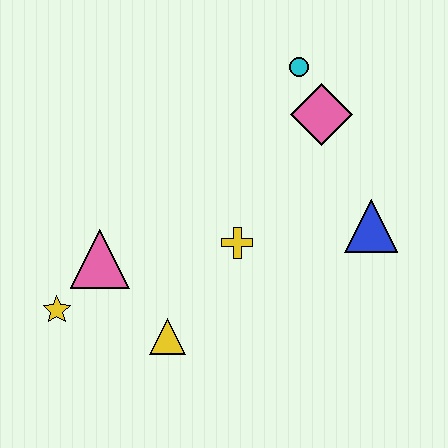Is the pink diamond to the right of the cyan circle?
Yes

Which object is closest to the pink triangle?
The yellow star is closest to the pink triangle.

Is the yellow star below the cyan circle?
Yes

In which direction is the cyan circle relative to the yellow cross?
The cyan circle is above the yellow cross.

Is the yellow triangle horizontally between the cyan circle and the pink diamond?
No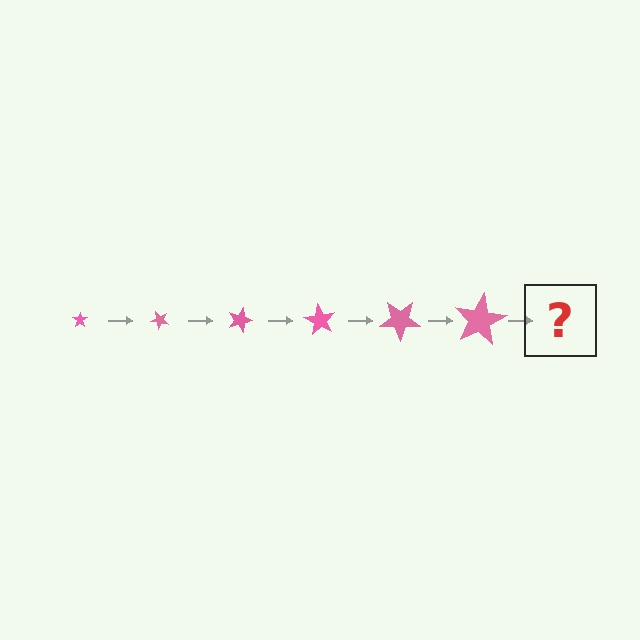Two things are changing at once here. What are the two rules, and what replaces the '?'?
The two rules are that the star grows larger each step and it rotates 45 degrees each step. The '?' should be a star, larger than the previous one and rotated 270 degrees from the start.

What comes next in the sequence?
The next element should be a star, larger than the previous one and rotated 270 degrees from the start.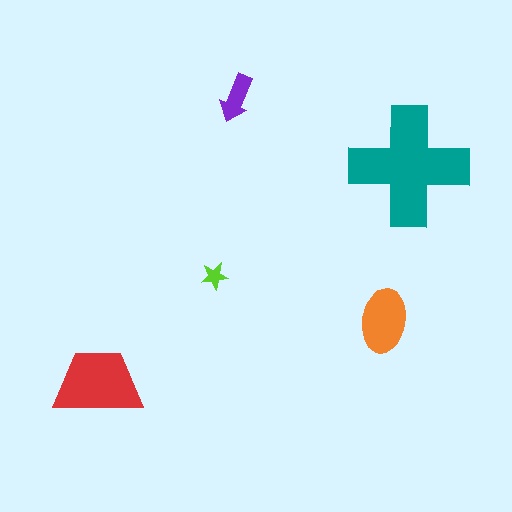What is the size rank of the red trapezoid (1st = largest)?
2nd.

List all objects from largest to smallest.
The teal cross, the red trapezoid, the orange ellipse, the purple arrow, the lime star.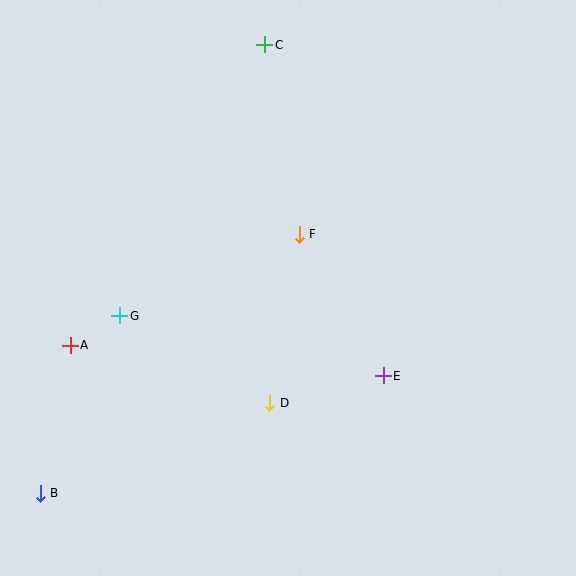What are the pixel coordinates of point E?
Point E is at (383, 376).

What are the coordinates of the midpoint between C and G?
The midpoint between C and G is at (192, 180).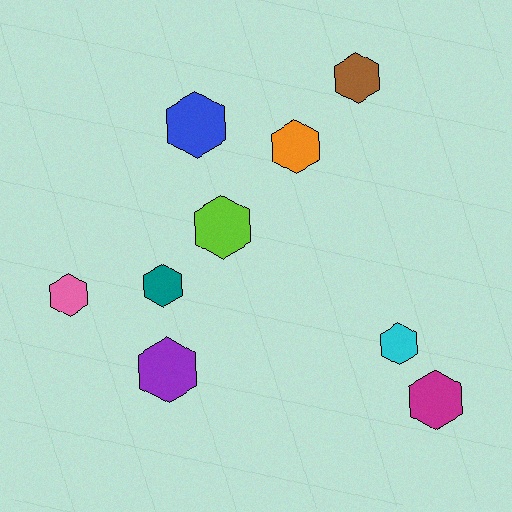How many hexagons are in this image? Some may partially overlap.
There are 9 hexagons.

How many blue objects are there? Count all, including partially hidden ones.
There is 1 blue object.